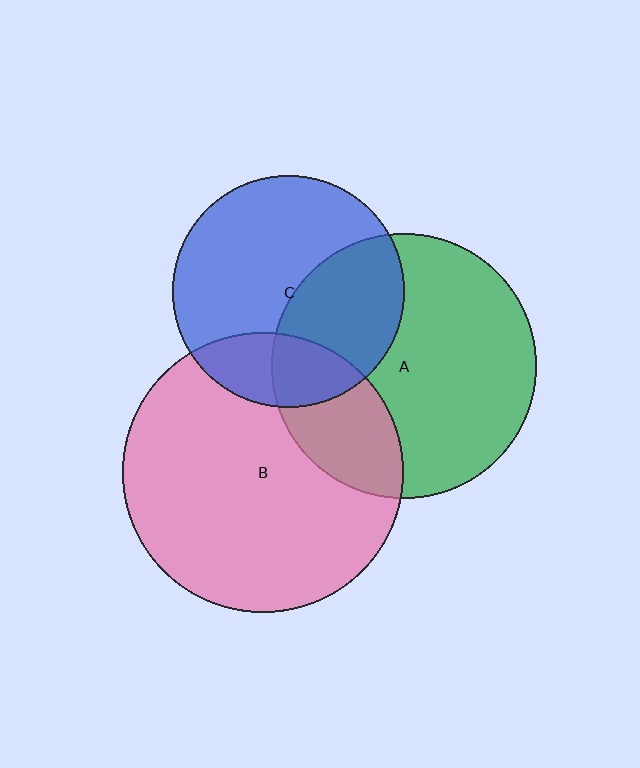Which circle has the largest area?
Circle B (pink).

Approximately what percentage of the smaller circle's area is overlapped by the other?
Approximately 40%.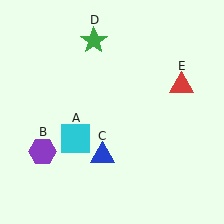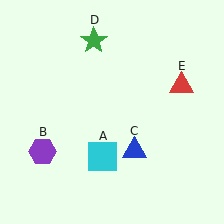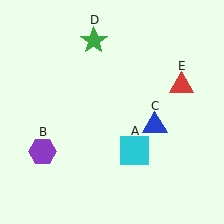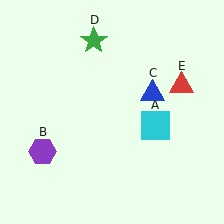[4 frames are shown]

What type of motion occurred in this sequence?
The cyan square (object A), blue triangle (object C) rotated counterclockwise around the center of the scene.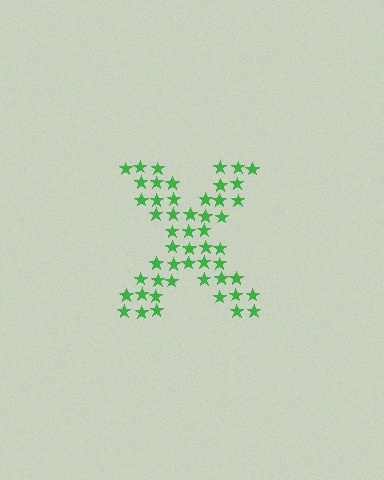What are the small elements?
The small elements are stars.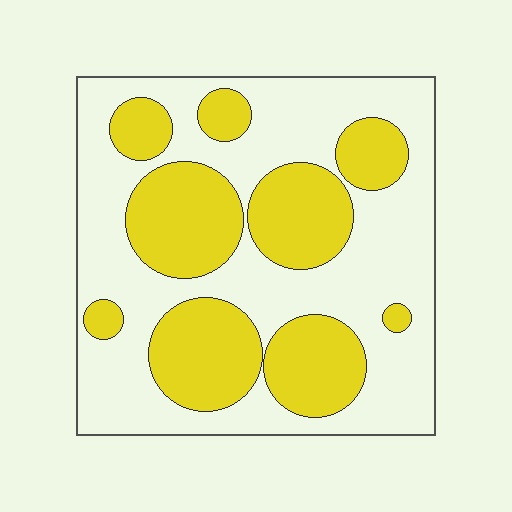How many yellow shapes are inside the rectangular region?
9.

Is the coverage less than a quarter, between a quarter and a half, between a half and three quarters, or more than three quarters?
Between a quarter and a half.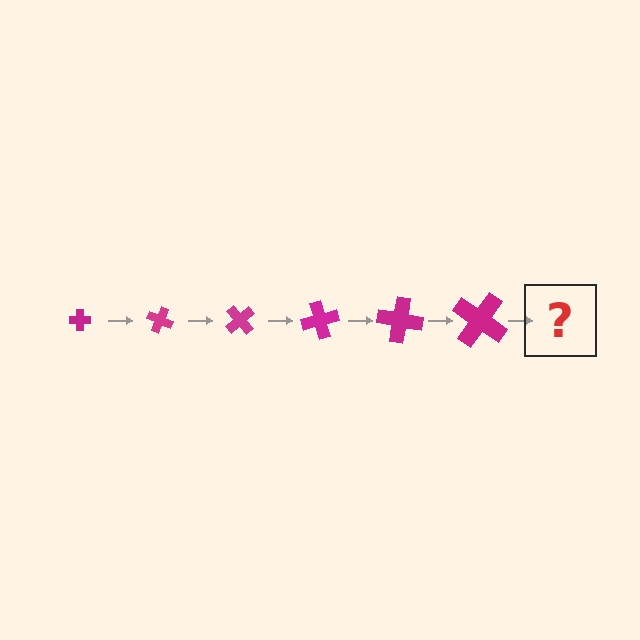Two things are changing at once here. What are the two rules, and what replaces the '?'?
The two rules are that the cross grows larger each step and it rotates 25 degrees each step. The '?' should be a cross, larger than the previous one and rotated 150 degrees from the start.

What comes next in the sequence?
The next element should be a cross, larger than the previous one and rotated 150 degrees from the start.